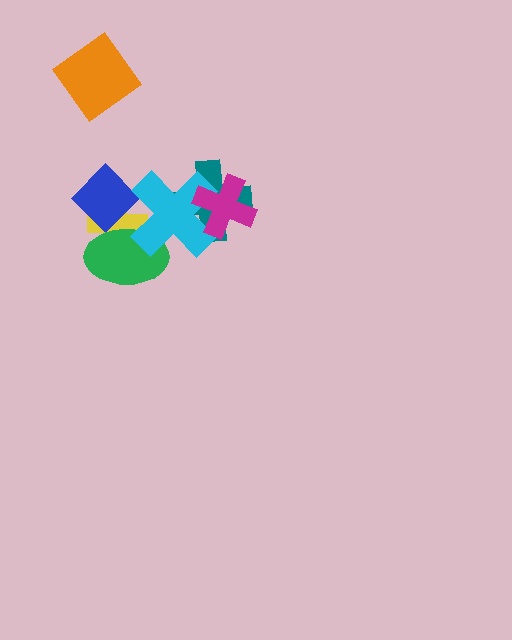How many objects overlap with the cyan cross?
5 objects overlap with the cyan cross.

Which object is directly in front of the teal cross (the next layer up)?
The cyan cross is directly in front of the teal cross.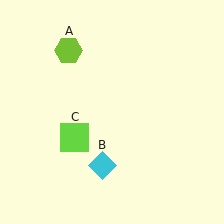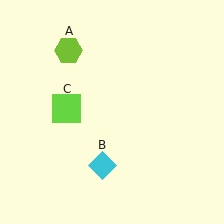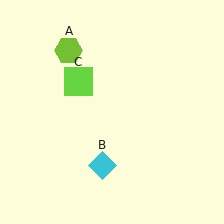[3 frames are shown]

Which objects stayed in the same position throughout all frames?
Lime hexagon (object A) and cyan diamond (object B) remained stationary.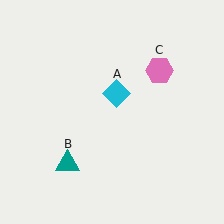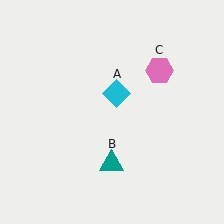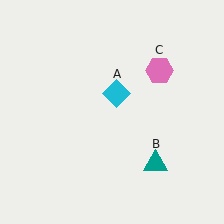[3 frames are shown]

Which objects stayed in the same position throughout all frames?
Cyan diamond (object A) and pink hexagon (object C) remained stationary.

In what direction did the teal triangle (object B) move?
The teal triangle (object B) moved right.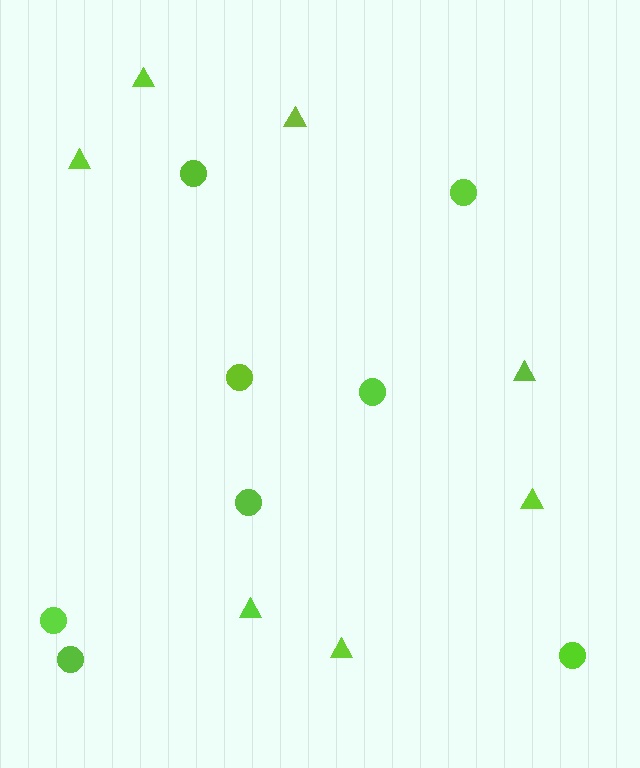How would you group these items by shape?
There are 2 groups: one group of triangles (7) and one group of circles (8).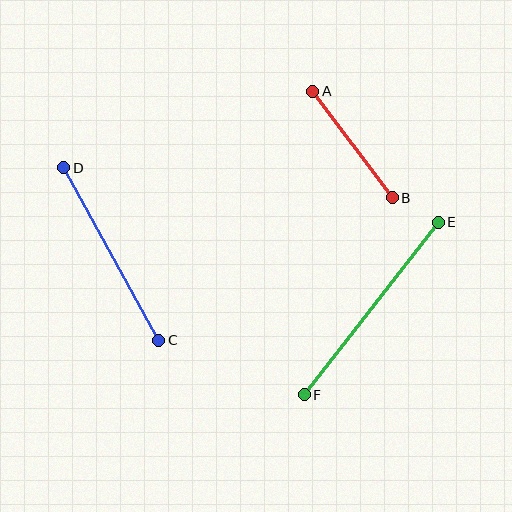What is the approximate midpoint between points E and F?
The midpoint is at approximately (371, 309) pixels.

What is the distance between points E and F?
The distance is approximately 218 pixels.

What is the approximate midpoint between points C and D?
The midpoint is at approximately (111, 254) pixels.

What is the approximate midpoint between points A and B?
The midpoint is at approximately (353, 144) pixels.